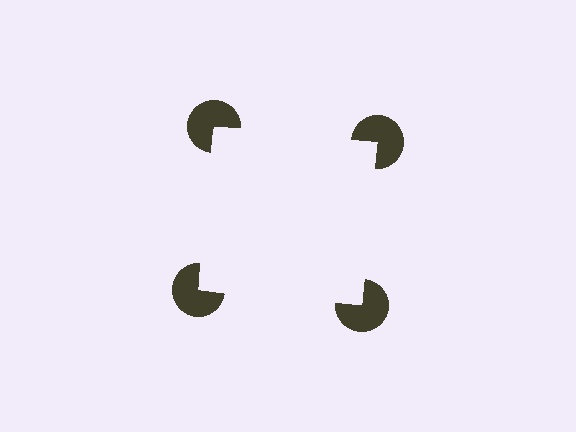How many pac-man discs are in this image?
There are 4 — one at each vertex of the illusory square.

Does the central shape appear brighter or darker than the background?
It typically appears slightly brighter than the background, even though no actual brightness change is drawn.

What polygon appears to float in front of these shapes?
An illusory square — its edges are inferred from the aligned wedge cuts in the pac-man discs, not physically drawn.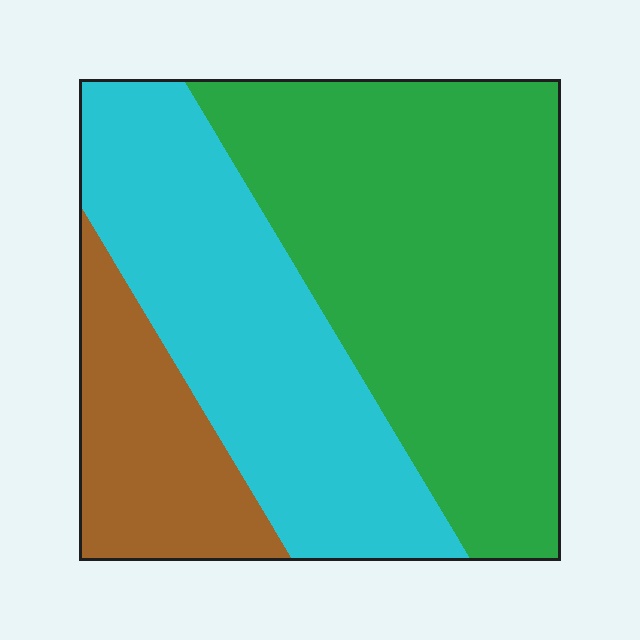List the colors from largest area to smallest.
From largest to smallest: green, cyan, brown.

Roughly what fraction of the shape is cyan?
Cyan takes up about one third (1/3) of the shape.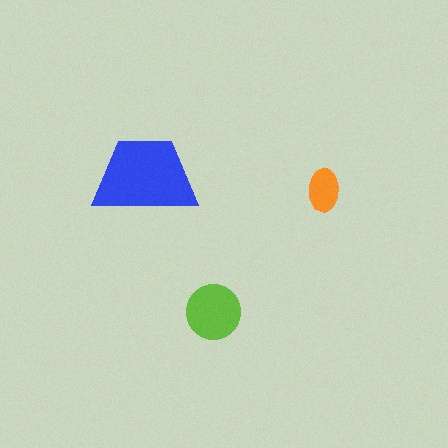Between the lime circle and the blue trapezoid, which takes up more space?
The blue trapezoid.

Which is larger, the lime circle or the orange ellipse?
The lime circle.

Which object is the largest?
The blue trapezoid.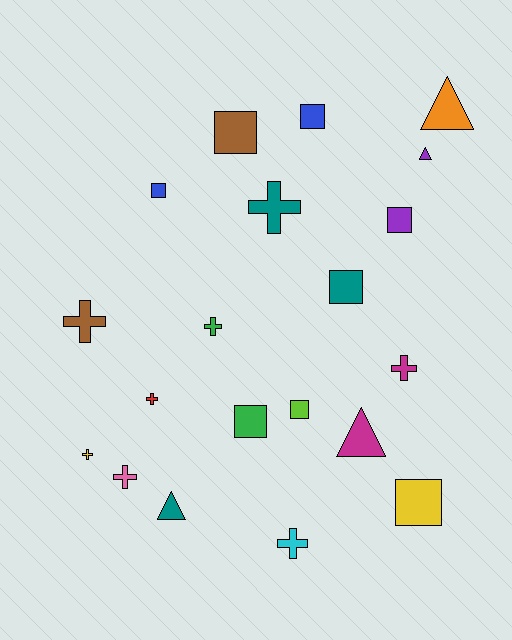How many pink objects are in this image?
There is 1 pink object.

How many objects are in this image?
There are 20 objects.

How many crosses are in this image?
There are 8 crosses.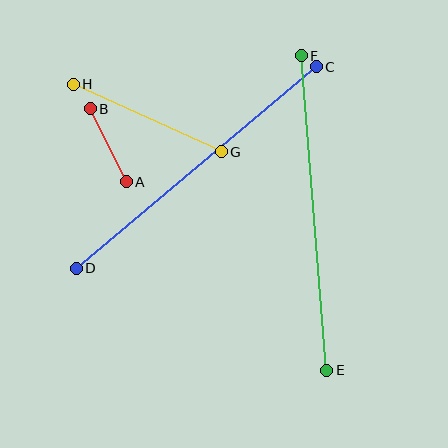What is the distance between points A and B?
The distance is approximately 81 pixels.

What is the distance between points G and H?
The distance is approximately 163 pixels.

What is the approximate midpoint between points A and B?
The midpoint is at approximately (108, 145) pixels.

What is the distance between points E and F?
The distance is approximately 315 pixels.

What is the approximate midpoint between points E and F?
The midpoint is at approximately (314, 213) pixels.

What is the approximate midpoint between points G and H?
The midpoint is at approximately (147, 118) pixels.